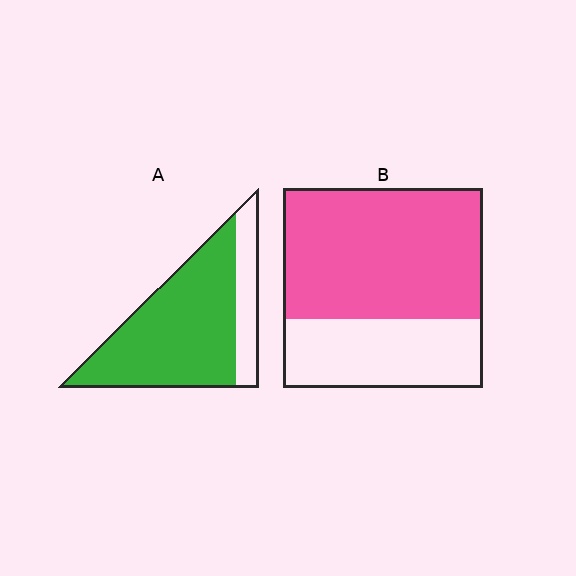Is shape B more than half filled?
Yes.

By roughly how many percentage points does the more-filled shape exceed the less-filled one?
By roughly 15 percentage points (A over B).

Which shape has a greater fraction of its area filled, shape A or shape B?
Shape A.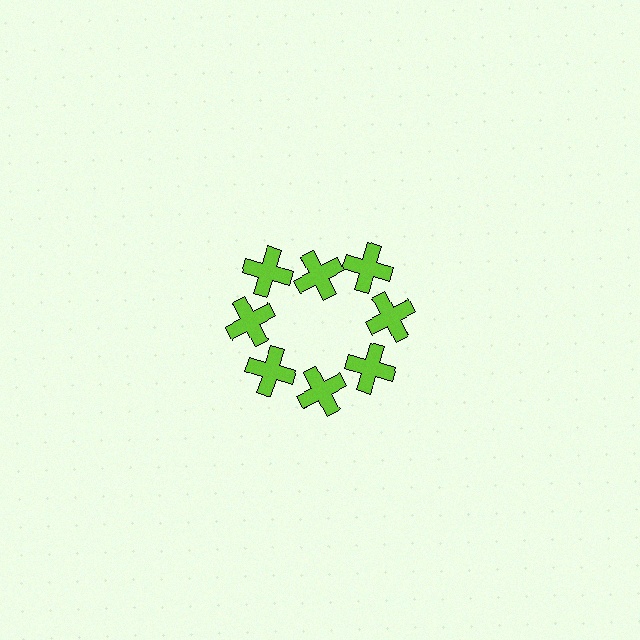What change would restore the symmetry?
The symmetry would be restored by moving it outward, back onto the ring so that all 8 crosses sit at equal angles and equal distance from the center.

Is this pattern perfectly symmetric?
No. The 8 lime crosses are arranged in a ring, but one element near the 12 o'clock position is pulled inward toward the center, breaking the 8-fold rotational symmetry.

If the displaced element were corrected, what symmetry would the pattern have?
It would have 8-fold rotational symmetry — the pattern would map onto itself every 45 degrees.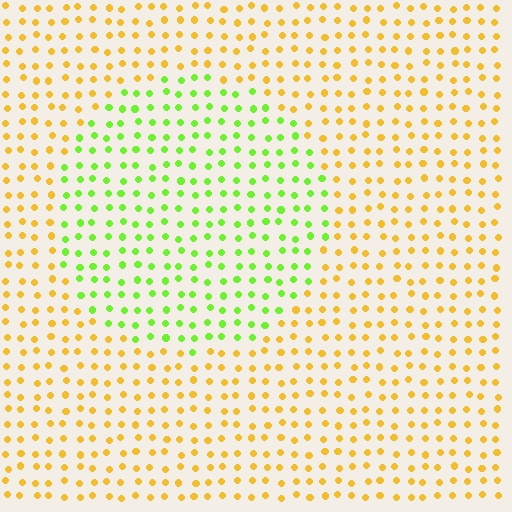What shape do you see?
I see a circle.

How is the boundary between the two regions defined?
The boundary is defined purely by a slight shift in hue (about 57 degrees). Spacing, size, and orientation are identical on both sides.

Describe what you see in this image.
The image is filled with small yellow elements in a uniform arrangement. A circle-shaped region is visible where the elements are tinted to a slightly different hue, forming a subtle color boundary.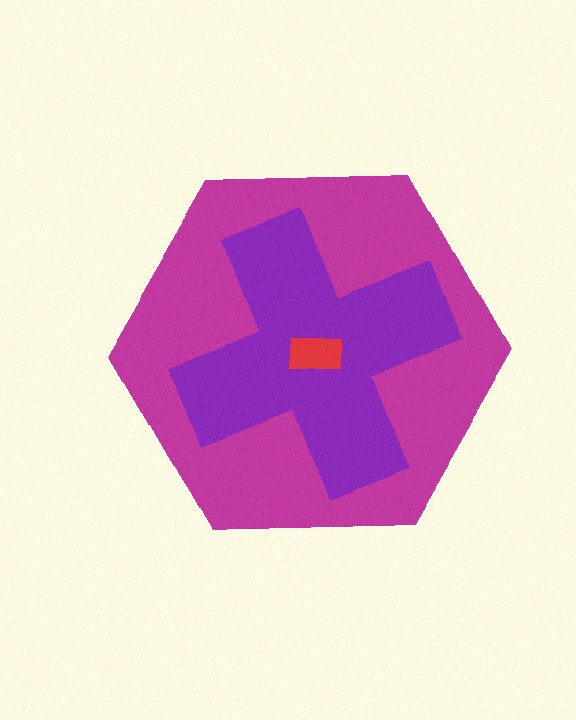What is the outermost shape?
The magenta hexagon.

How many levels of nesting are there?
3.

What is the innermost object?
The red rectangle.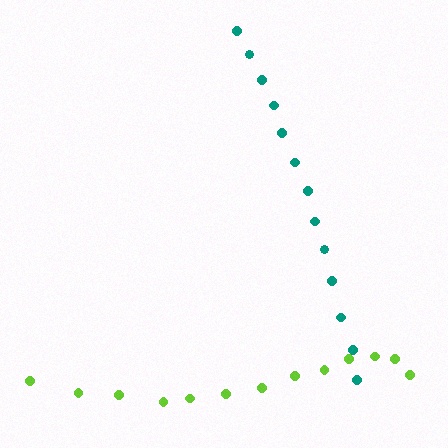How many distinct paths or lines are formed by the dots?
There are 2 distinct paths.